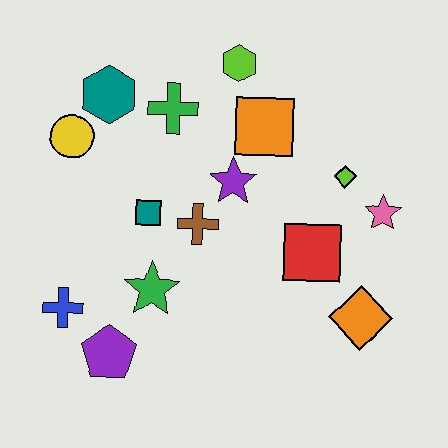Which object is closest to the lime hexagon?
The orange square is closest to the lime hexagon.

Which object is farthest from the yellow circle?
The orange diamond is farthest from the yellow circle.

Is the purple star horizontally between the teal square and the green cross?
No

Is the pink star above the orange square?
No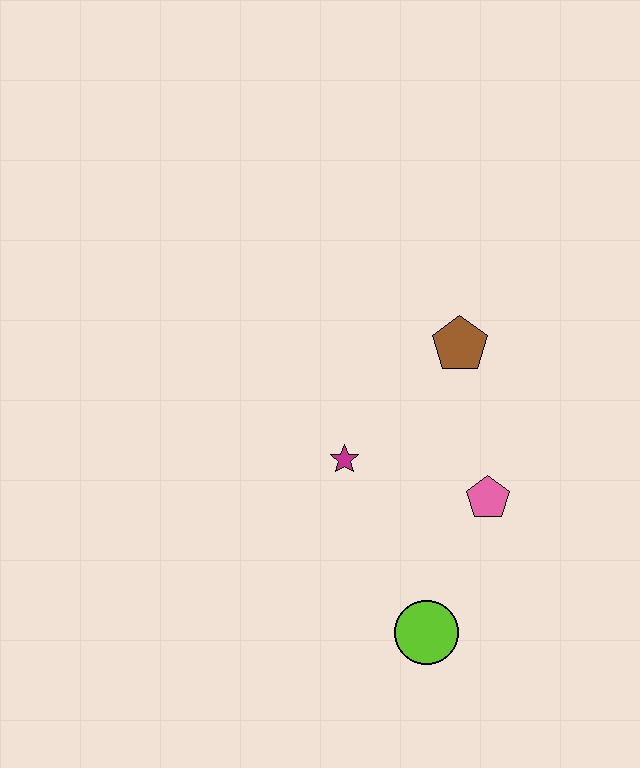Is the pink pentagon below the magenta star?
Yes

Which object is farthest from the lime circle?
The brown pentagon is farthest from the lime circle.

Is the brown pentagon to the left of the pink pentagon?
Yes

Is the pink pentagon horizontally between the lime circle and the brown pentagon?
No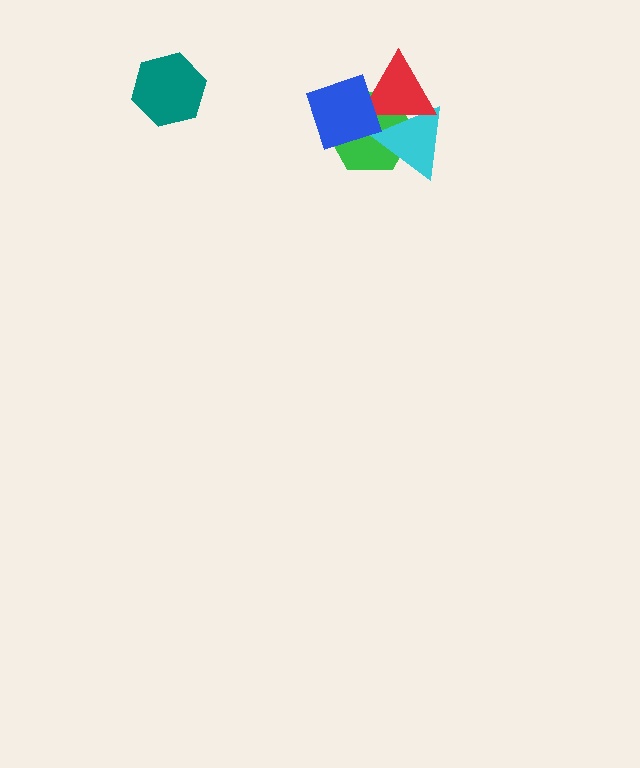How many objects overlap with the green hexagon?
3 objects overlap with the green hexagon.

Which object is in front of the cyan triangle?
The red triangle is in front of the cyan triangle.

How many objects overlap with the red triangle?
3 objects overlap with the red triangle.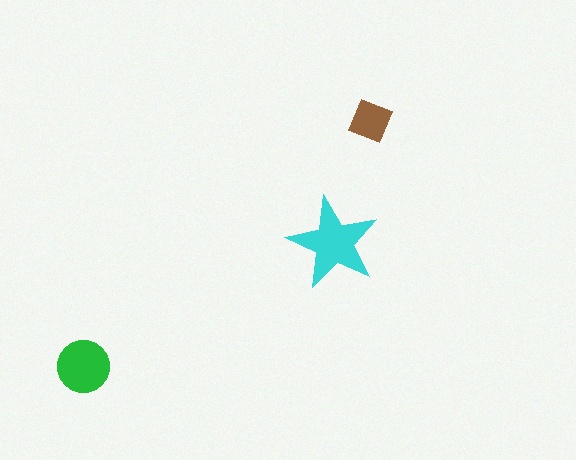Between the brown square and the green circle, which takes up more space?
The green circle.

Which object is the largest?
The cyan star.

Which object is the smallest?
The brown square.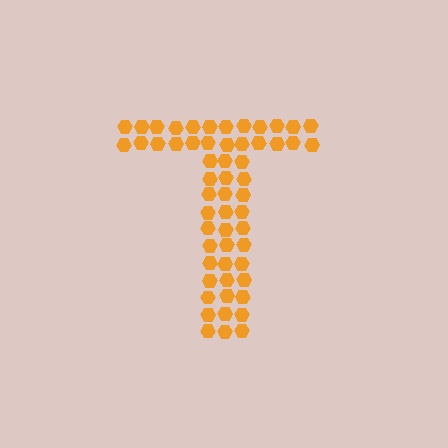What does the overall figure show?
The overall figure shows the letter T.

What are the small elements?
The small elements are hexagons.